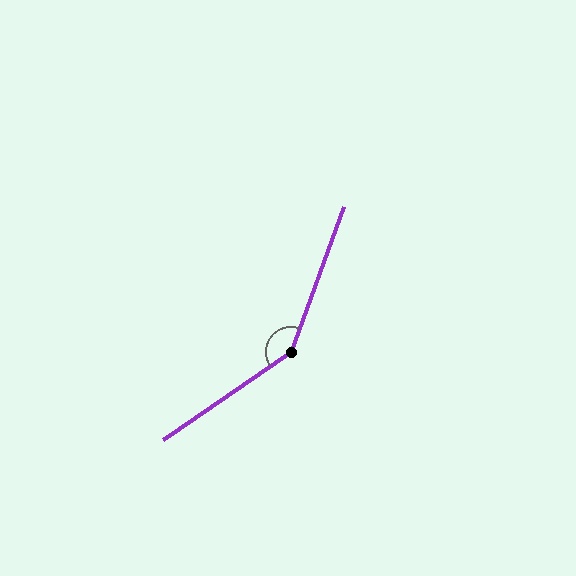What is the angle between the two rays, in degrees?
Approximately 145 degrees.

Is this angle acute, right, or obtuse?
It is obtuse.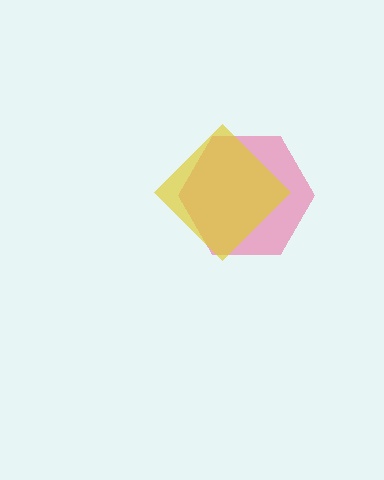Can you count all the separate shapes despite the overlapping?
Yes, there are 2 separate shapes.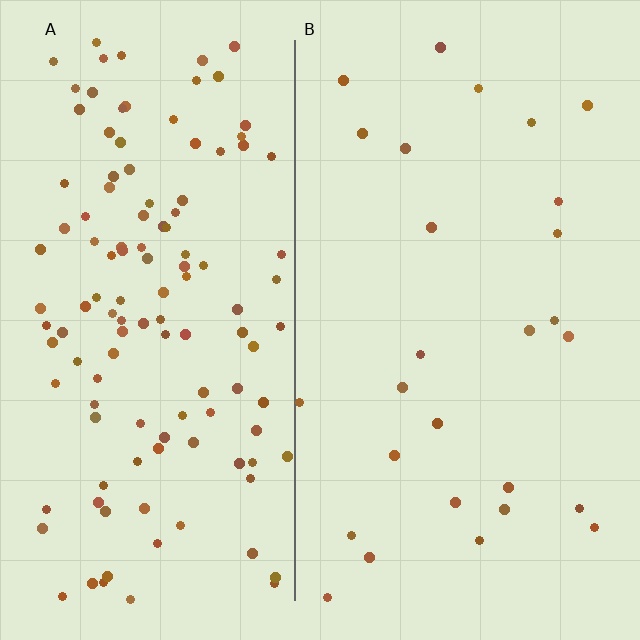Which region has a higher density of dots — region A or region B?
A (the left).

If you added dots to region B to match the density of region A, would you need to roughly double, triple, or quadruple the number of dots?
Approximately quadruple.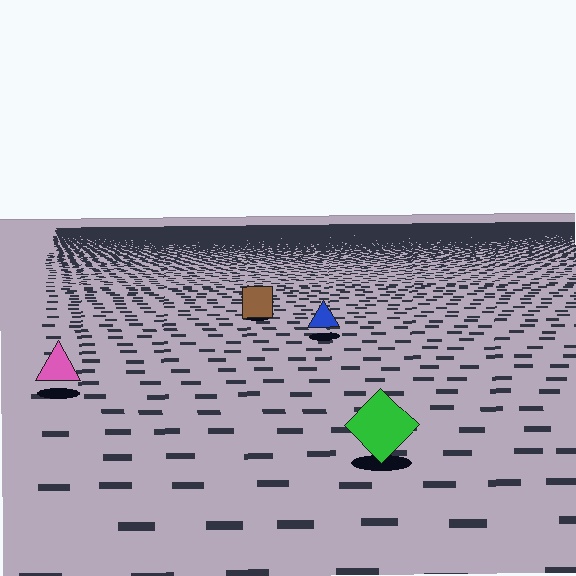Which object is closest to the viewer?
The green diamond is closest. The texture marks near it are larger and more spread out.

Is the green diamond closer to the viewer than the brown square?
Yes. The green diamond is closer — you can tell from the texture gradient: the ground texture is coarser near it.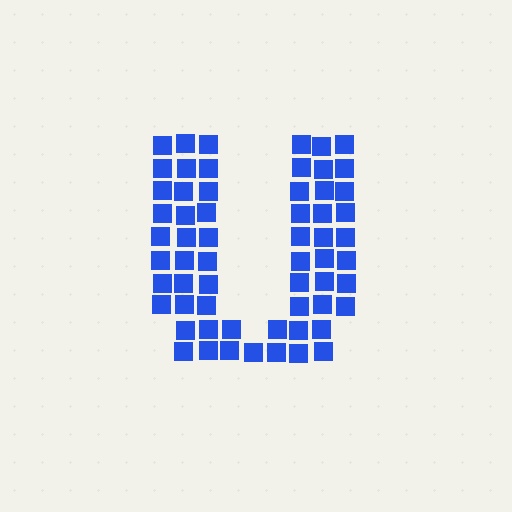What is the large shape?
The large shape is the letter U.